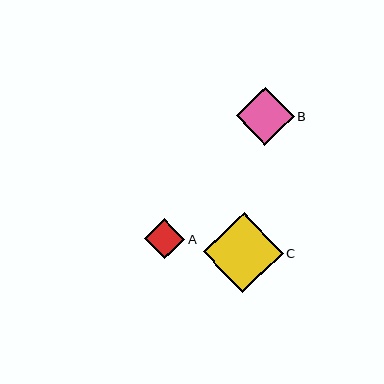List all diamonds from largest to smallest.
From largest to smallest: C, B, A.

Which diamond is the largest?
Diamond C is the largest with a size of approximately 79 pixels.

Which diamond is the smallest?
Diamond A is the smallest with a size of approximately 41 pixels.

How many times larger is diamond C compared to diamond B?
Diamond C is approximately 1.4 times the size of diamond B.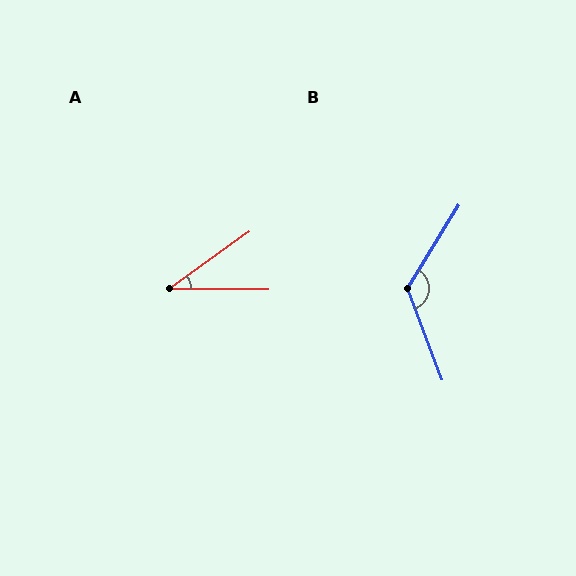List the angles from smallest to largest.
A (36°), B (128°).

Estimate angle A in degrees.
Approximately 36 degrees.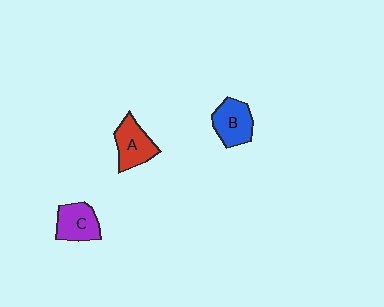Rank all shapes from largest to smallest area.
From largest to smallest: A (red), B (blue), C (purple).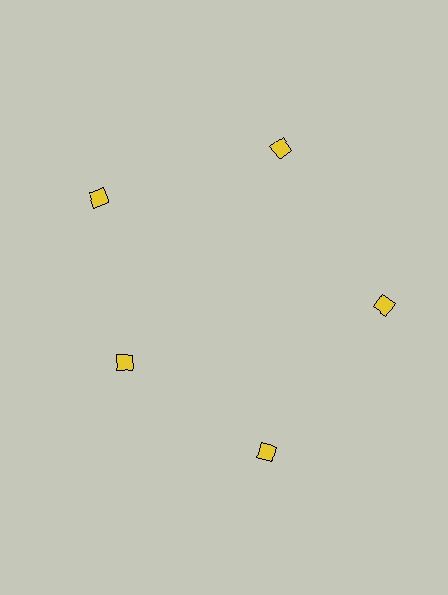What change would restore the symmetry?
The symmetry would be restored by moving it outward, back onto the ring so that all 5 diamonds sit at equal angles and equal distance from the center.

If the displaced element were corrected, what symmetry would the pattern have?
It would have 5-fold rotational symmetry — the pattern would map onto itself every 72 degrees.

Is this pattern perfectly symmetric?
No. The 5 yellow diamonds are arranged in a ring, but one element near the 8 o'clock position is pulled inward toward the center, breaking the 5-fold rotational symmetry.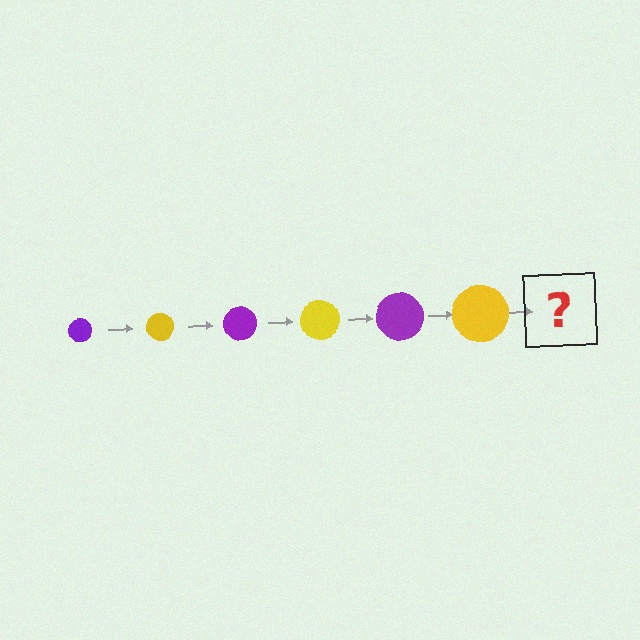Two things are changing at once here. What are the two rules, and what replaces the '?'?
The two rules are that the circle grows larger each step and the color cycles through purple and yellow. The '?' should be a purple circle, larger than the previous one.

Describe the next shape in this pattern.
It should be a purple circle, larger than the previous one.